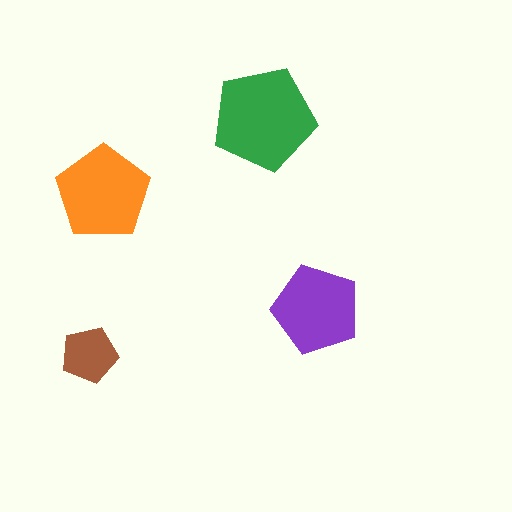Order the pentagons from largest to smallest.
the green one, the orange one, the purple one, the brown one.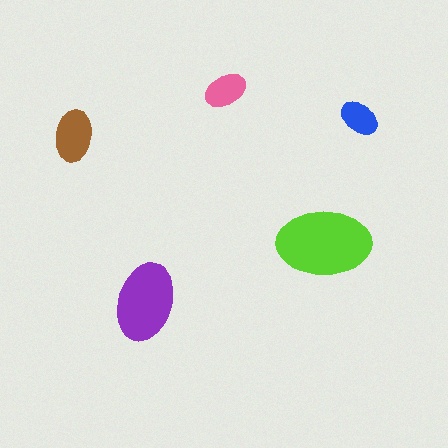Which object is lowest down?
The purple ellipse is bottommost.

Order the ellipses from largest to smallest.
the lime one, the purple one, the brown one, the pink one, the blue one.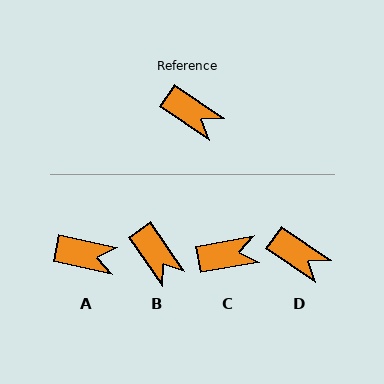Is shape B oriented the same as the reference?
No, it is off by about 20 degrees.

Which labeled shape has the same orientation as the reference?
D.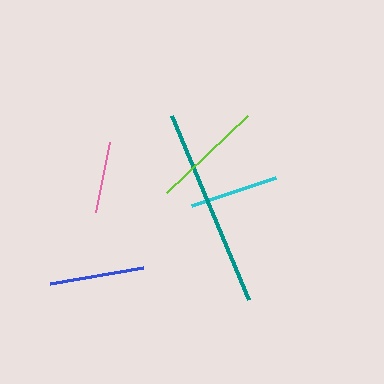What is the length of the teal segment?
The teal segment is approximately 199 pixels long.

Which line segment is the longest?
The teal line is the longest at approximately 199 pixels.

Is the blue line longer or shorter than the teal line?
The teal line is longer than the blue line.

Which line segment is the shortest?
The pink line is the shortest at approximately 71 pixels.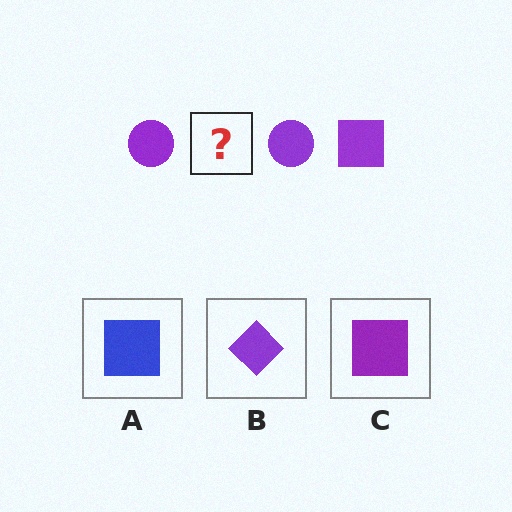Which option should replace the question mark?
Option C.